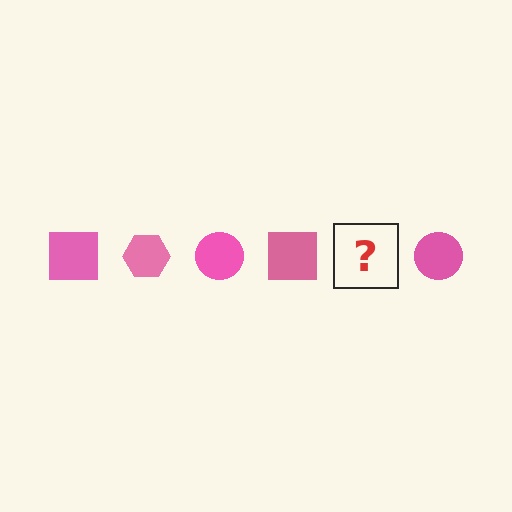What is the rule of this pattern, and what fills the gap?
The rule is that the pattern cycles through square, hexagon, circle shapes in pink. The gap should be filled with a pink hexagon.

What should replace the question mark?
The question mark should be replaced with a pink hexagon.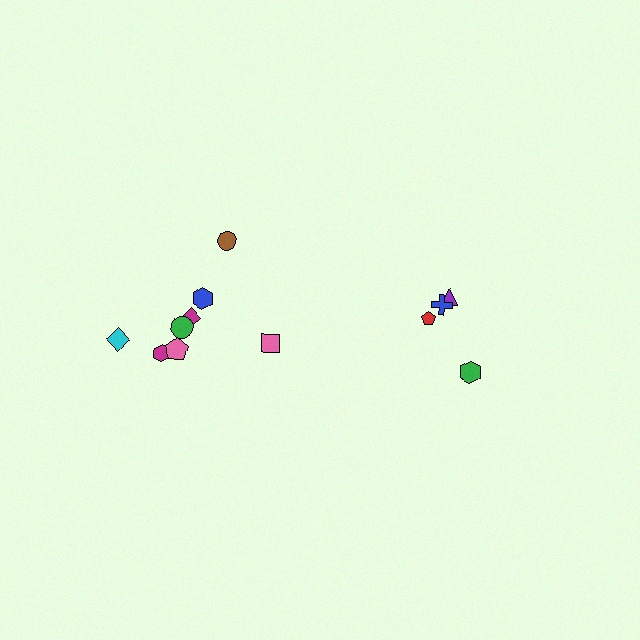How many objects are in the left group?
There are 8 objects.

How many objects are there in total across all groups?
There are 12 objects.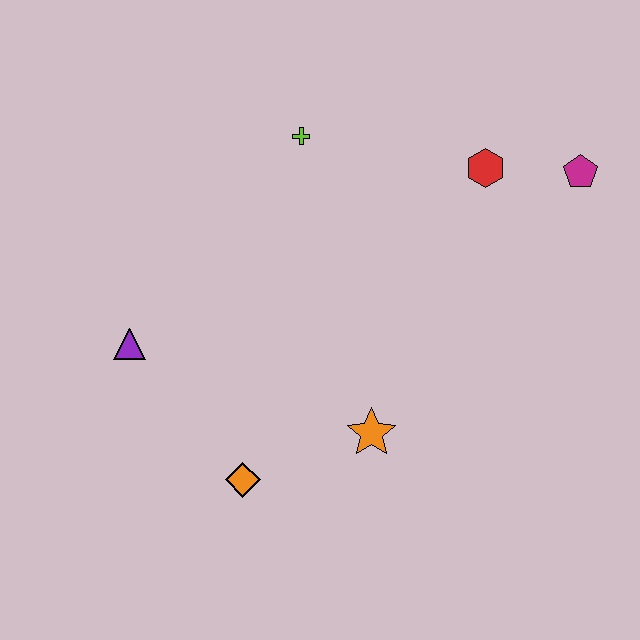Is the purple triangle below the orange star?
No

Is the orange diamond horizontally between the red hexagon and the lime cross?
No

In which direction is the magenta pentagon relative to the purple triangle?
The magenta pentagon is to the right of the purple triangle.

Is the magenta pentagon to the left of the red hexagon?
No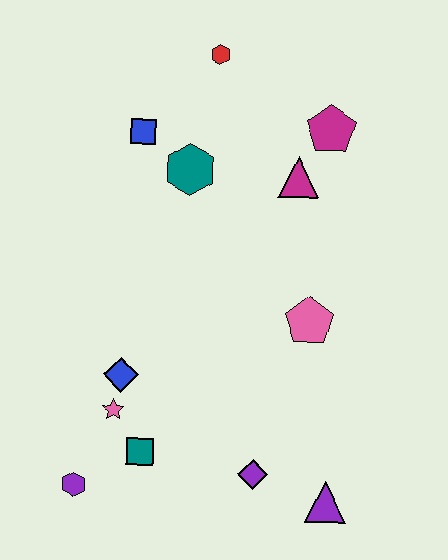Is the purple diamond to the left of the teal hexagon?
No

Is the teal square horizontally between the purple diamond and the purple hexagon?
Yes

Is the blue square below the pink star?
No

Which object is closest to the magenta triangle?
The magenta pentagon is closest to the magenta triangle.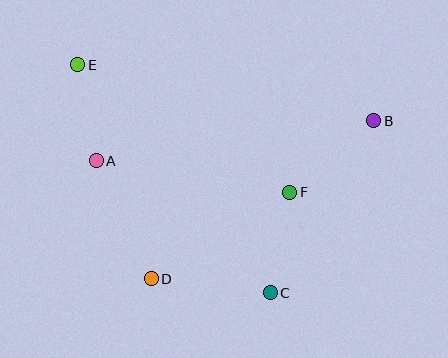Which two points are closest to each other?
Points A and E are closest to each other.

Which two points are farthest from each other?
Points B and E are farthest from each other.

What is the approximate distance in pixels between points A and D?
The distance between A and D is approximately 130 pixels.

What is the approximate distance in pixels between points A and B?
The distance between A and B is approximately 281 pixels.